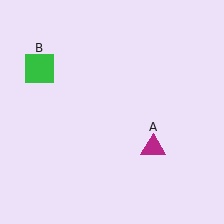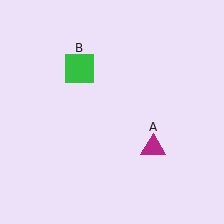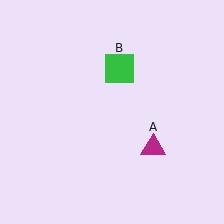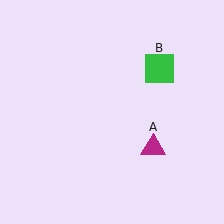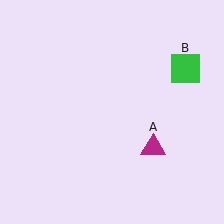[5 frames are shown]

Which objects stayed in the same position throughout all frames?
Magenta triangle (object A) remained stationary.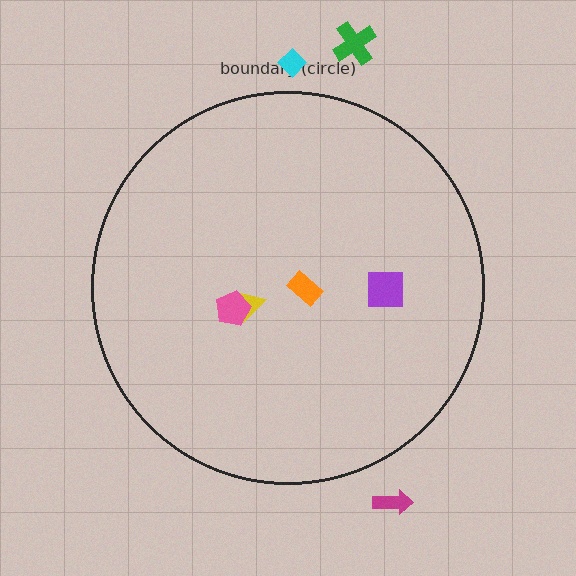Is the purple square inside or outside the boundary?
Inside.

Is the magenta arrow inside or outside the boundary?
Outside.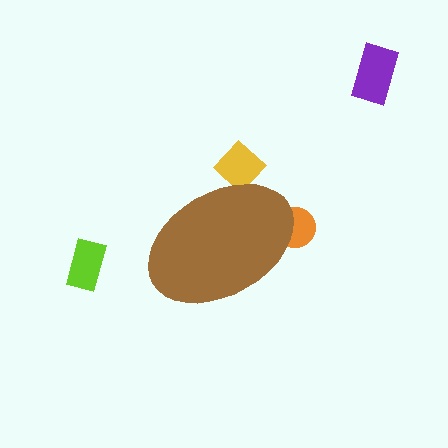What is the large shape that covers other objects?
A brown ellipse.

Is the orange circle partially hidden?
Yes, the orange circle is partially hidden behind the brown ellipse.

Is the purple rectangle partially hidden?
No, the purple rectangle is fully visible.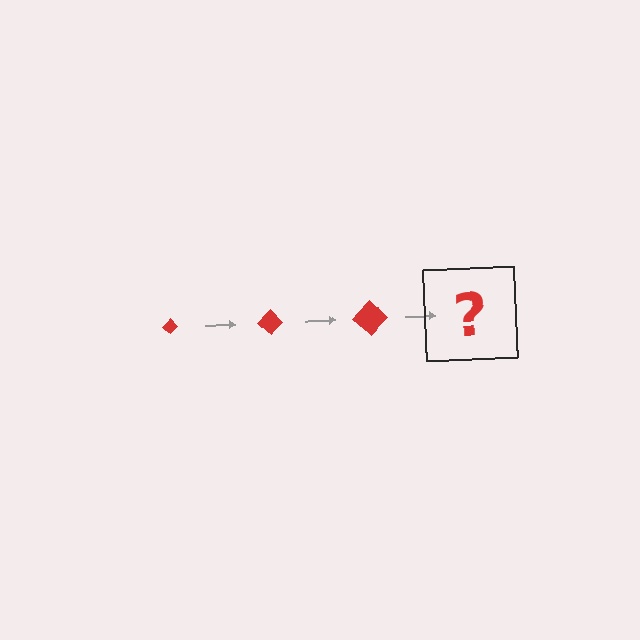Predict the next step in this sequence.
The next step is a red diamond, larger than the previous one.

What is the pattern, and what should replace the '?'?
The pattern is that the diamond gets progressively larger each step. The '?' should be a red diamond, larger than the previous one.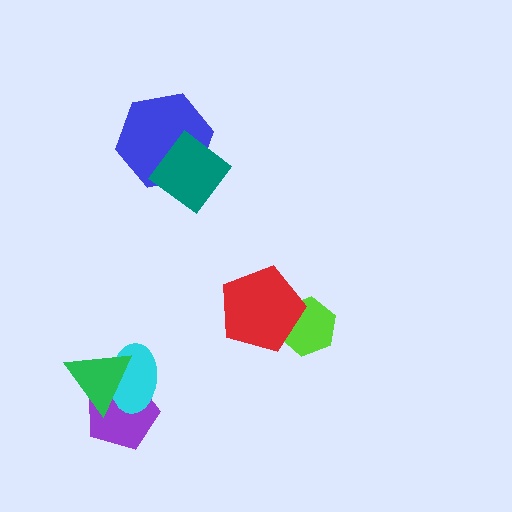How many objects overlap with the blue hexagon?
1 object overlaps with the blue hexagon.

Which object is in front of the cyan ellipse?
The green triangle is in front of the cyan ellipse.